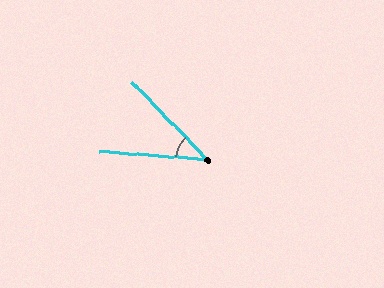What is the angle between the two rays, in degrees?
Approximately 41 degrees.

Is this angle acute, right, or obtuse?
It is acute.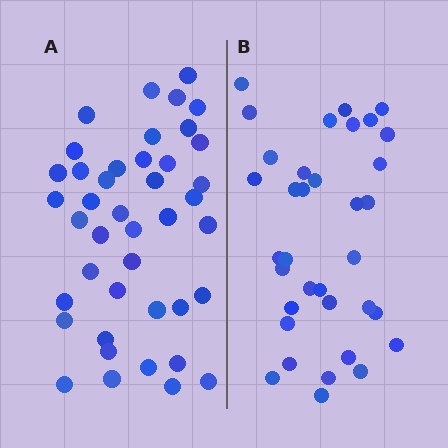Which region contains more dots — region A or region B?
Region A (the left region) has more dots.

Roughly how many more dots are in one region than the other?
Region A has roughly 8 or so more dots than region B.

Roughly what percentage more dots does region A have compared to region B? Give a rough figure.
About 20% more.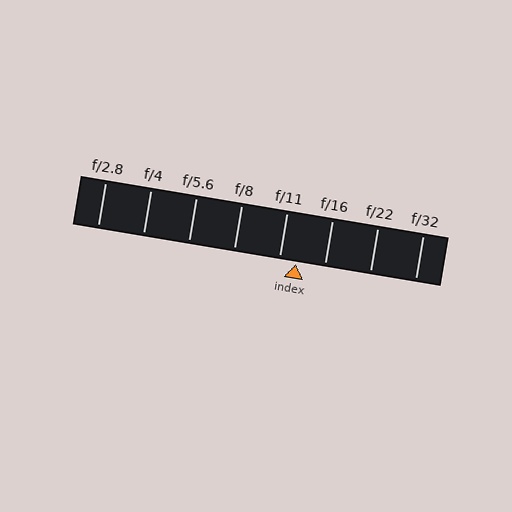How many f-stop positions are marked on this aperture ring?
There are 8 f-stop positions marked.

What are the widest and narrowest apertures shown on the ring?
The widest aperture shown is f/2.8 and the narrowest is f/32.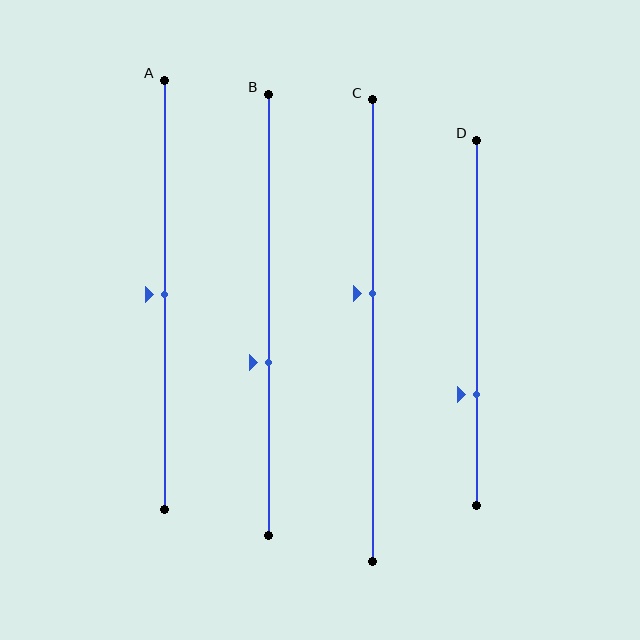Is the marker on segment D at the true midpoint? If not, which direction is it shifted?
No, the marker on segment D is shifted downward by about 20% of the segment length.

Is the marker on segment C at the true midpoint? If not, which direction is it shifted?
No, the marker on segment C is shifted upward by about 8% of the segment length.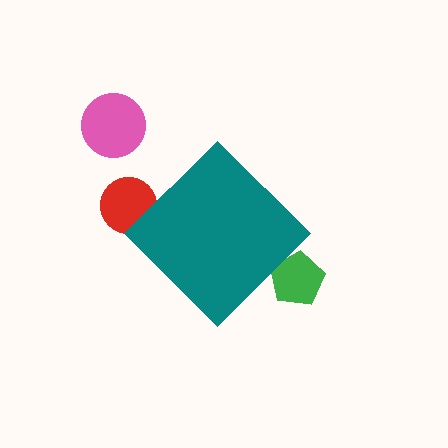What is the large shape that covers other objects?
A teal diamond.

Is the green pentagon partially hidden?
Yes, the green pentagon is partially hidden behind the teal diamond.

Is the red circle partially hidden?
Yes, the red circle is partially hidden behind the teal diamond.